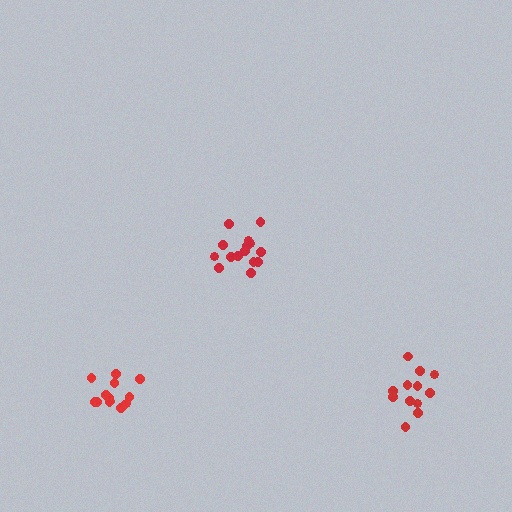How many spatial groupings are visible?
There are 3 spatial groupings.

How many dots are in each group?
Group 1: 12 dots, Group 2: 14 dots, Group 3: 15 dots (41 total).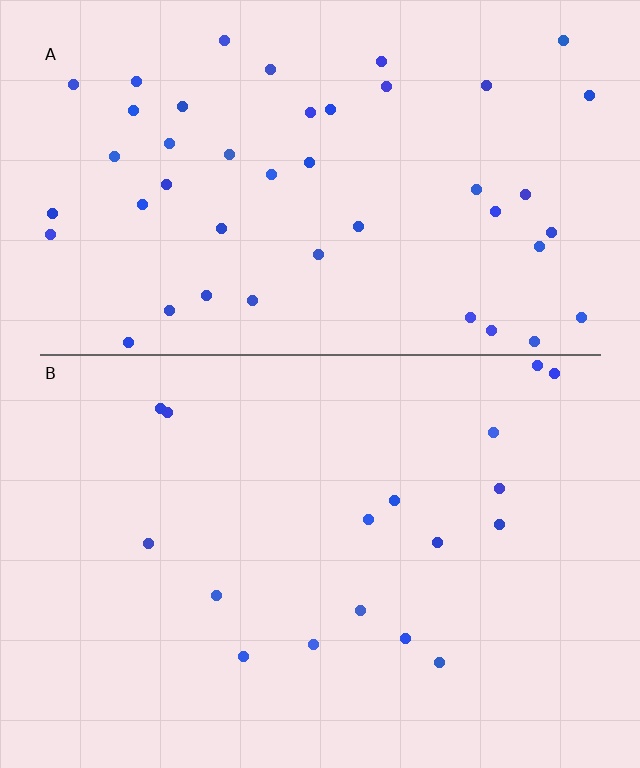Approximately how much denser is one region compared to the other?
Approximately 2.7× — region A over region B.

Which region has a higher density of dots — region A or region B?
A (the top).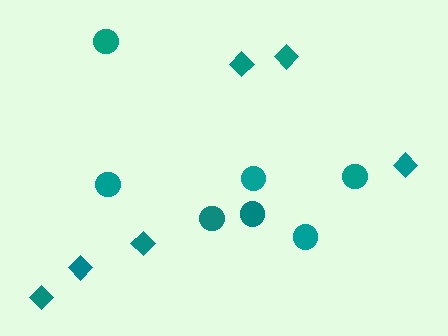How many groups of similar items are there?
There are 2 groups: one group of diamonds (6) and one group of circles (7).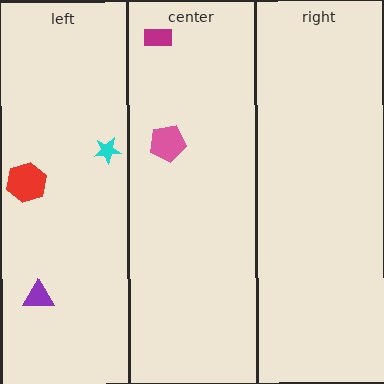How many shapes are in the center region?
2.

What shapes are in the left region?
The red hexagon, the purple triangle, the cyan star.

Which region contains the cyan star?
The left region.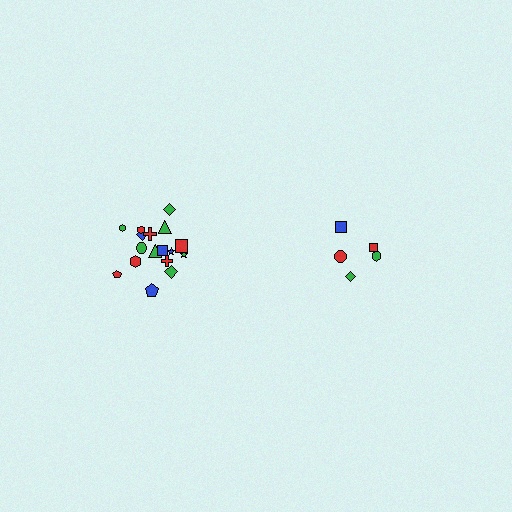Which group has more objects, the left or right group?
The left group.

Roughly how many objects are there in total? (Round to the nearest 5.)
Roughly 25 objects in total.